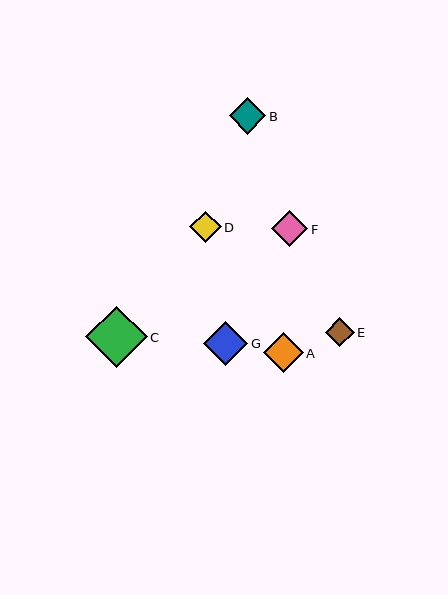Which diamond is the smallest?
Diamond E is the smallest with a size of approximately 29 pixels.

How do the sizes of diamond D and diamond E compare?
Diamond D and diamond E are approximately the same size.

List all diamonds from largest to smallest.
From largest to smallest: C, G, A, B, F, D, E.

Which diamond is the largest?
Diamond C is the largest with a size of approximately 62 pixels.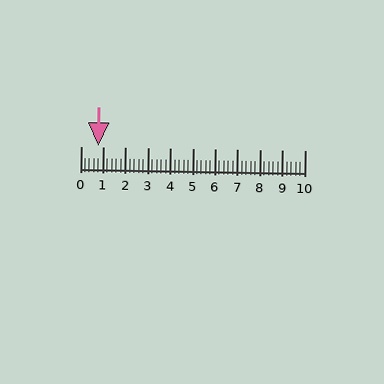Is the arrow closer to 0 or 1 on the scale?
The arrow is closer to 1.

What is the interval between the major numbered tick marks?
The major tick marks are spaced 1 units apart.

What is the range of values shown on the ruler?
The ruler shows values from 0 to 10.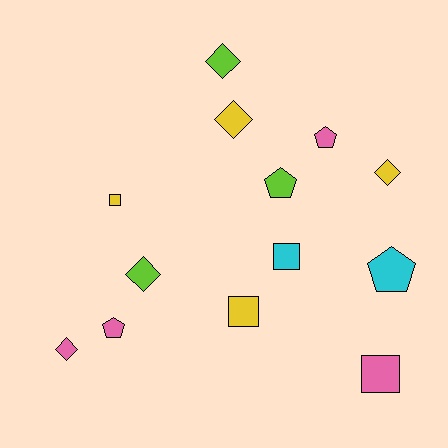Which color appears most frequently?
Yellow, with 4 objects.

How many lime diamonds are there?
There are 2 lime diamonds.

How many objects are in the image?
There are 13 objects.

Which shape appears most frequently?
Diamond, with 5 objects.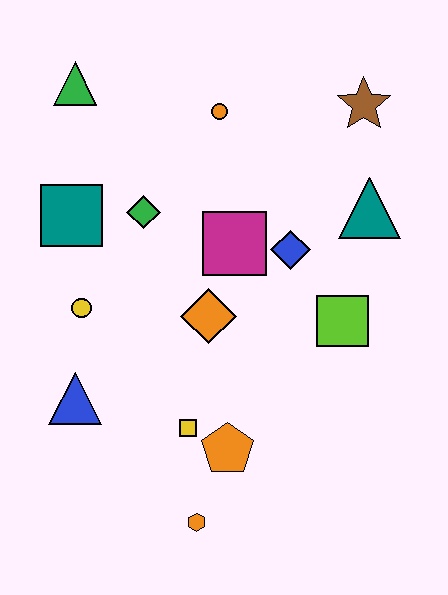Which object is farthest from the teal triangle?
The orange hexagon is farthest from the teal triangle.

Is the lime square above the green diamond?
No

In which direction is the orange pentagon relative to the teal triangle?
The orange pentagon is below the teal triangle.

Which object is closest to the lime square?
The blue diamond is closest to the lime square.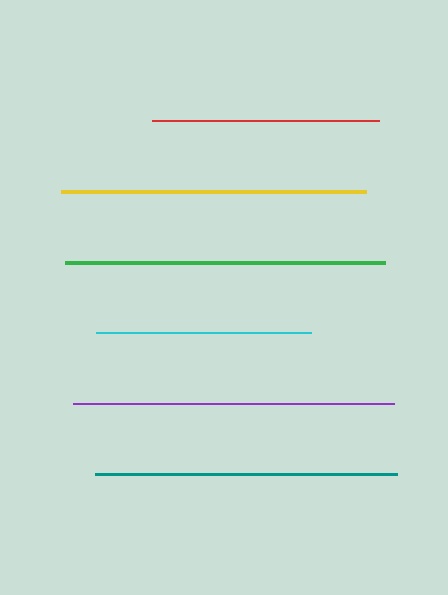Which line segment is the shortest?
The cyan line is the shortest at approximately 215 pixels.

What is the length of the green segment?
The green segment is approximately 320 pixels long.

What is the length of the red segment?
The red segment is approximately 227 pixels long.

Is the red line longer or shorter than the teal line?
The teal line is longer than the red line.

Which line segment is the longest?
The purple line is the longest at approximately 321 pixels.